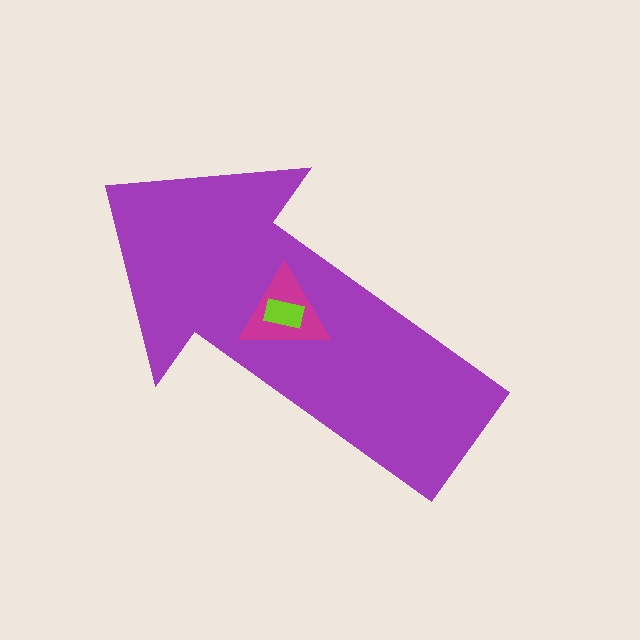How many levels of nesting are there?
3.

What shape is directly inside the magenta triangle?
The lime rectangle.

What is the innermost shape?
The lime rectangle.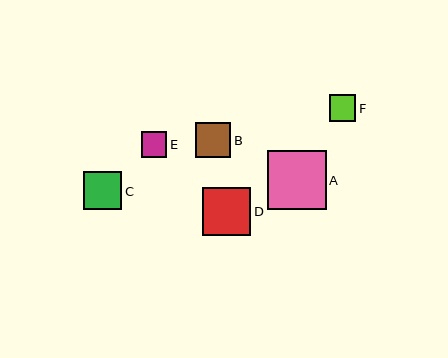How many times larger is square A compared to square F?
Square A is approximately 2.2 times the size of square F.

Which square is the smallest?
Square E is the smallest with a size of approximately 26 pixels.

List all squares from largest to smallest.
From largest to smallest: A, D, C, B, F, E.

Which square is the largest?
Square A is the largest with a size of approximately 59 pixels.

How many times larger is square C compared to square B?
Square C is approximately 1.1 times the size of square B.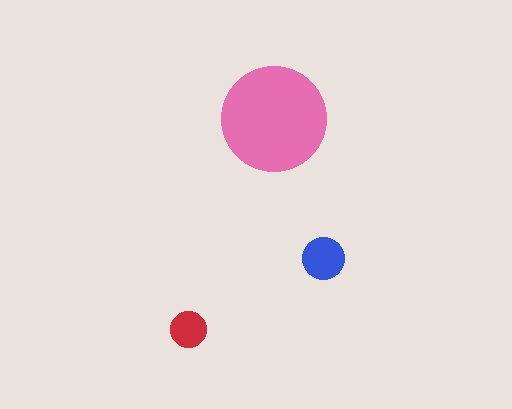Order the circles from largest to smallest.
the pink one, the blue one, the red one.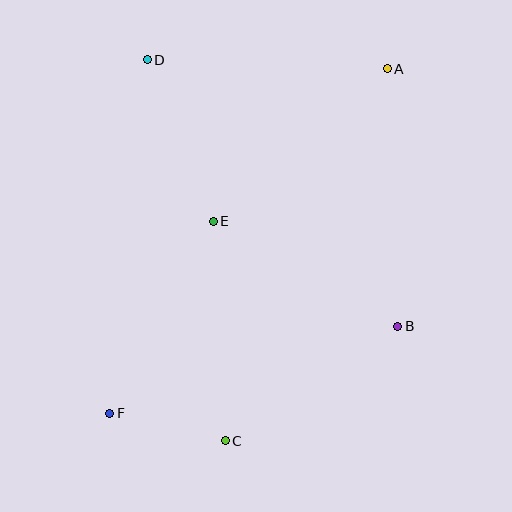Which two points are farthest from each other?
Points A and F are farthest from each other.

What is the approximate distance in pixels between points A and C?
The distance between A and C is approximately 406 pixels.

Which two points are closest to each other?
Points C and F are closest to each other.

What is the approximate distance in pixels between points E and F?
The distance between E and F is approximately 218 pixels.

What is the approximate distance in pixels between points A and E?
The distance between A and E is approximately 232 pixels.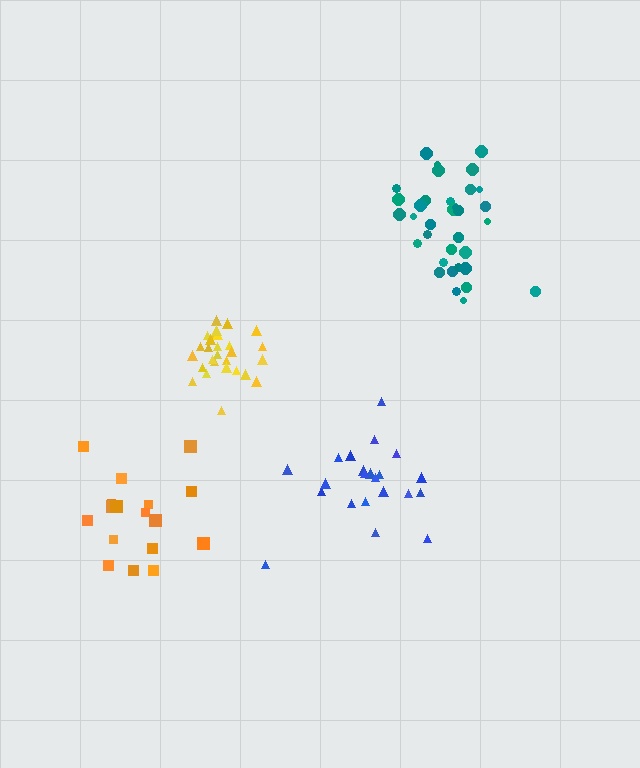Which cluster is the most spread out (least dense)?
Orange.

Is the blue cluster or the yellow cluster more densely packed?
Yellow.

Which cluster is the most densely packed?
Yellow.